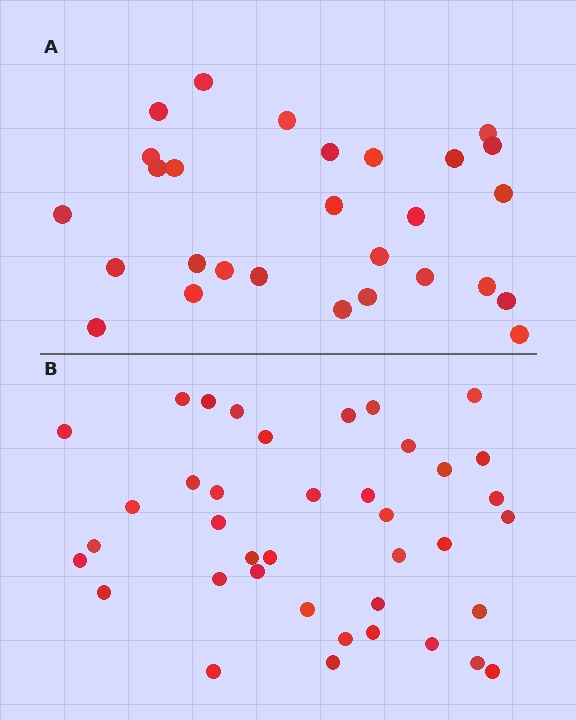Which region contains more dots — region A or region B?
Region B (the bottom region) has more dots.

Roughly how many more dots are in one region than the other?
Region B has roughly 12 or so more dots than region A.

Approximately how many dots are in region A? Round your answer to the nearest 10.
About 30 dots. (The exact count is 28, which rounds to 30.)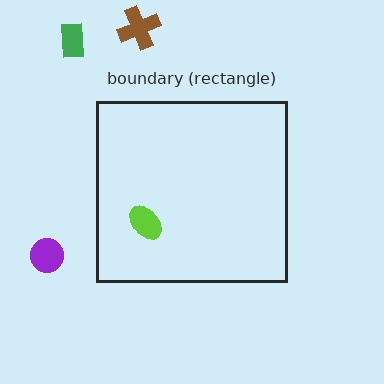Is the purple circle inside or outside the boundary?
Outside.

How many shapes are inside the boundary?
1 inside, 3 outside.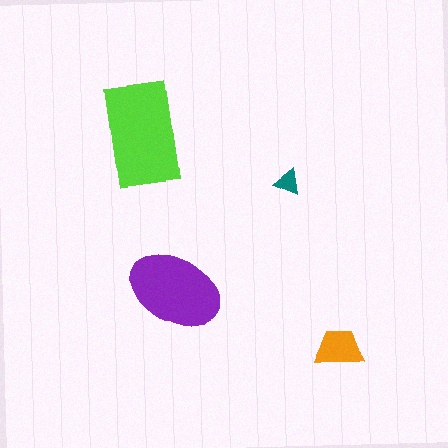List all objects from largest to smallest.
The lime rectangle, the purple ellipse, the orange trapezoid, the teal triangle.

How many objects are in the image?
There are 4 objects in the image.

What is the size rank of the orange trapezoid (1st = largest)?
3rd.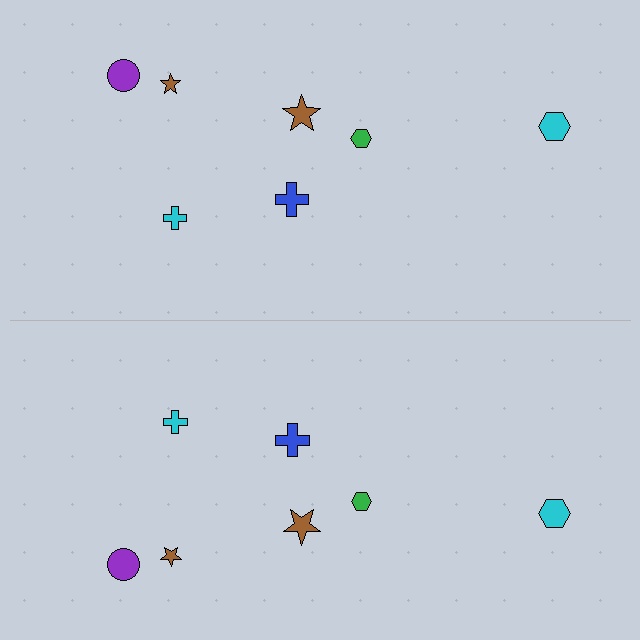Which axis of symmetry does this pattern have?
The pattern has a horizontal axis of symmetry running through the center of the image.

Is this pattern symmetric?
Yes, this pattern has bilateral (reflection) symmetry.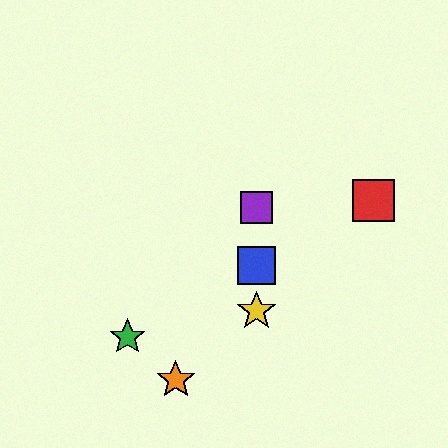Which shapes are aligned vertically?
The blue square, the yellow star, the purple square are aligned vertically.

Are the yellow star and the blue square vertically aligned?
Yes, both are at x≈256.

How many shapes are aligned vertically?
3 shapes (the blue square, the yellow star, the purple square) are aligned vertically.